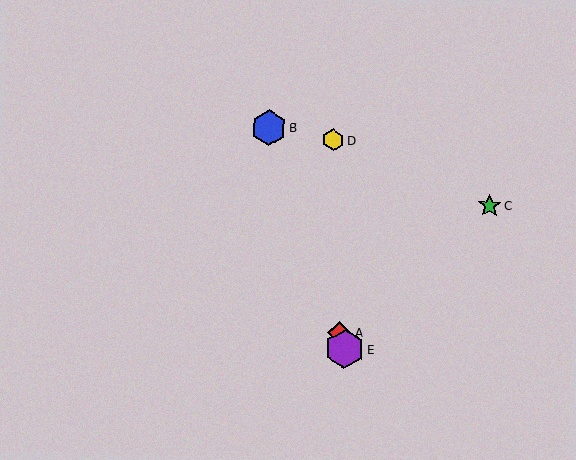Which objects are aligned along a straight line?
Objects A, B, E are aligned along a straight line.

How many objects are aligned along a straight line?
3 objects (A, B, E) are aligned along a straight line.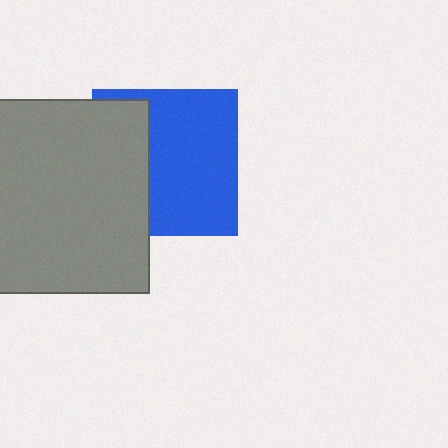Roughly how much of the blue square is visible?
About half of it is visible (roughly 63%).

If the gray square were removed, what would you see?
You would see the complete blue square.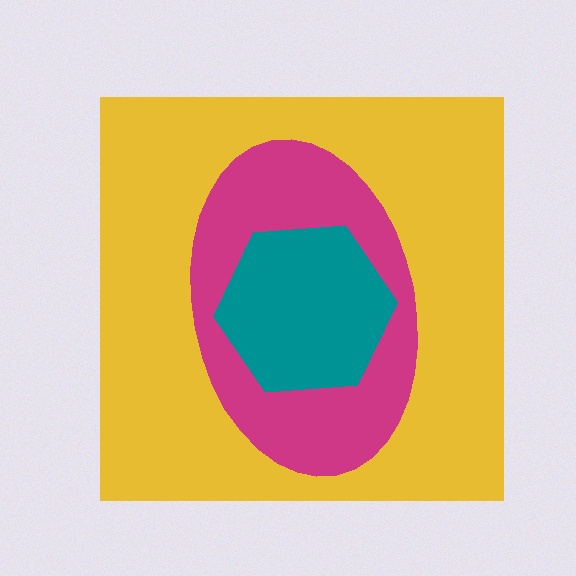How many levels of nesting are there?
3.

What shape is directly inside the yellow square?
The magenta ellipse.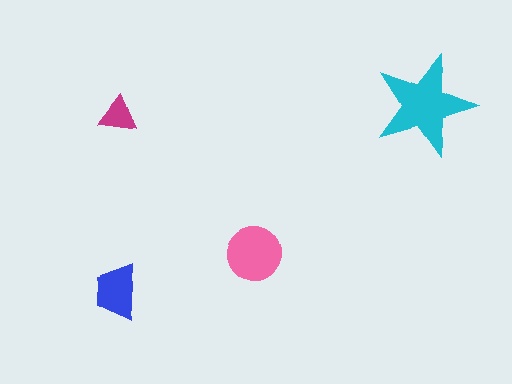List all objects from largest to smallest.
The cyan star, the pink circle, the blue trapezoid, the magenta triangle.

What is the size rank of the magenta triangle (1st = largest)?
4th.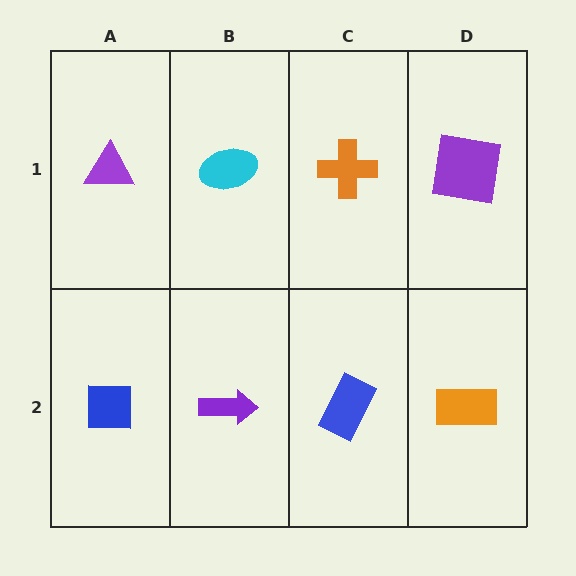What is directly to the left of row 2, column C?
A purple arrow.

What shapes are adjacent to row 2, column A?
A purple triangle (row 1, column A), a purple arrow (row 2, column B).